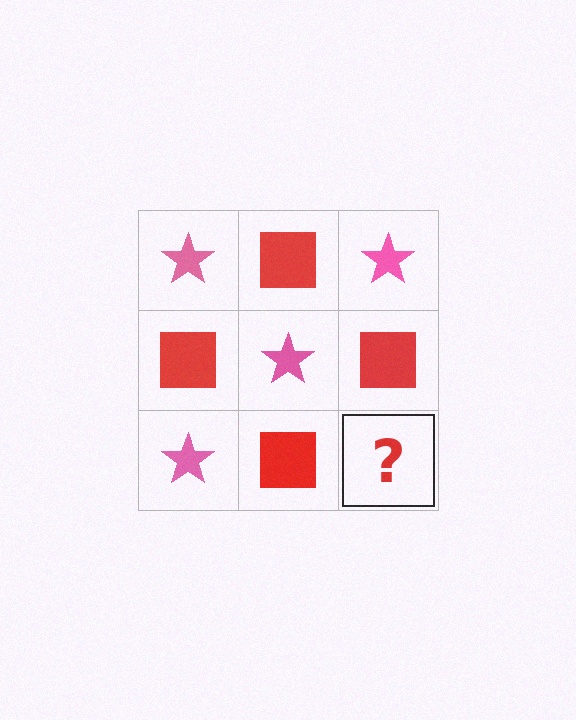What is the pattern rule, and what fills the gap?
The rule is that it alternates pink star and red square in a checkerboard pattern. The gap should be filled with a pink star.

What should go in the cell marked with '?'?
The missing cell should contain a pink star.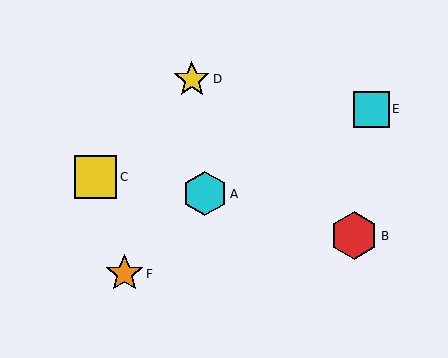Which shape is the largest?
The red hexagon (labeled B) is the largest.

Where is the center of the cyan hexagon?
The center of the cyan hexagon is at (205, 194).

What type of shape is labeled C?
Shape C is a yellow square.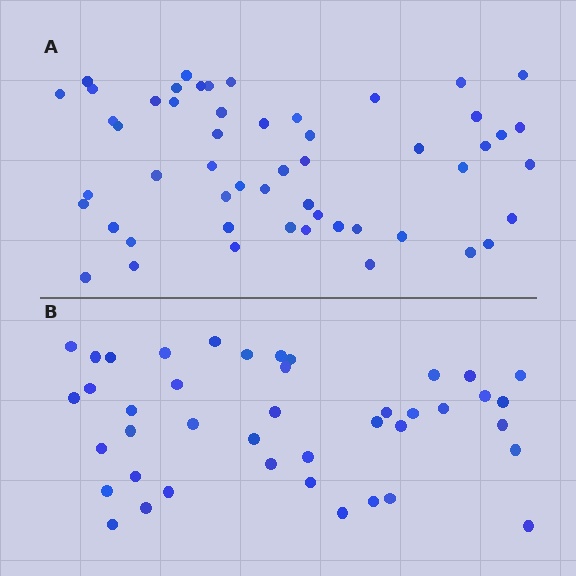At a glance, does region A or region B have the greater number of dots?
Region A (the top region) has more dots.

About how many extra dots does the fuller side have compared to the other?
Region A has roughly 12 or so more dots than region B.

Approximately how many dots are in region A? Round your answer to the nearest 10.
About 50 dots. (The exact count is 53, which rounds to 50.)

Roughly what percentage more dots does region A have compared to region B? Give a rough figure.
About 25% more.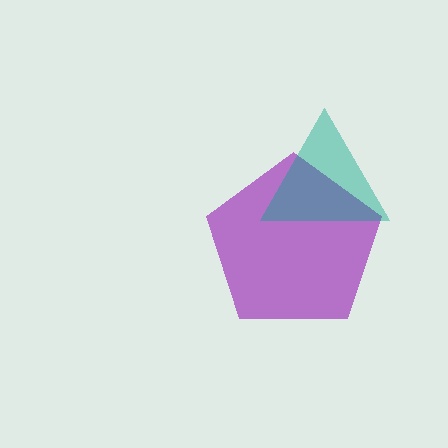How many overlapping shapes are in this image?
There are 2 overlapping shapes in the image.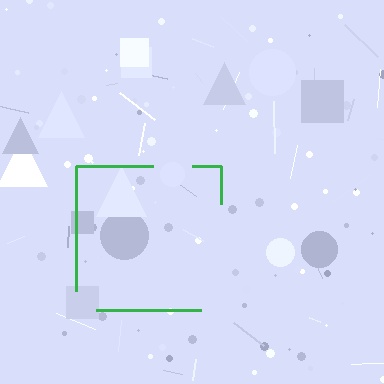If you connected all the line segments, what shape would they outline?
They would outline a square.